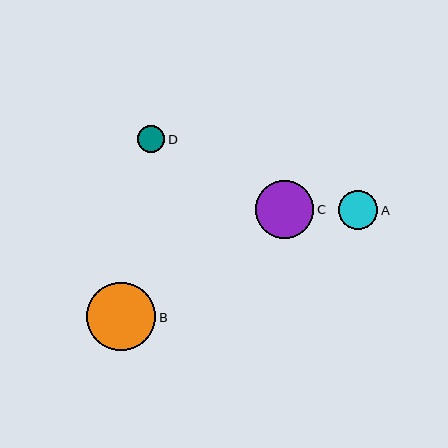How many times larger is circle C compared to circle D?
Circle C is approximately 2.2 times the size of circle D.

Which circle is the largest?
Circle B is the largest with a size of approximately 69 pixels.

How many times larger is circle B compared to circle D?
Circle B is approximately 2.5 times the size of circle D.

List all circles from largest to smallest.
From largest to smallest: B, C, A, D.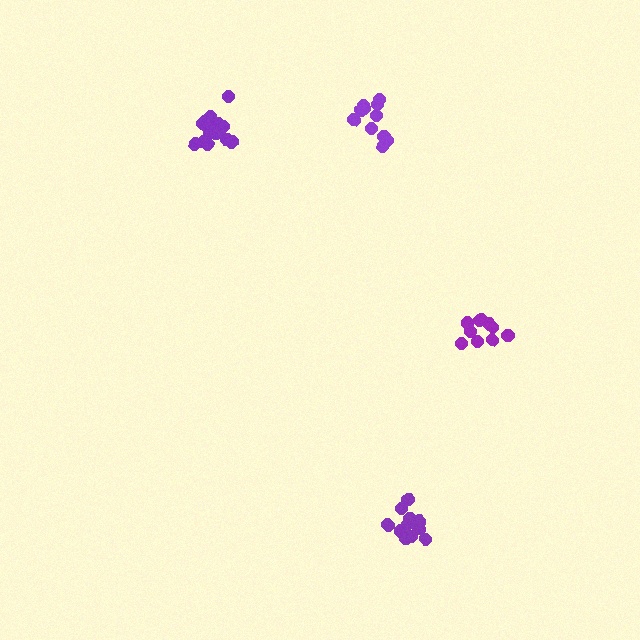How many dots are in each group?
Group 1: 16 dots, Group 2: 10 dots, Group 3: 11 dots, Group 4: 13 dots (50 total).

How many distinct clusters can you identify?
There are 4 distinct clusters.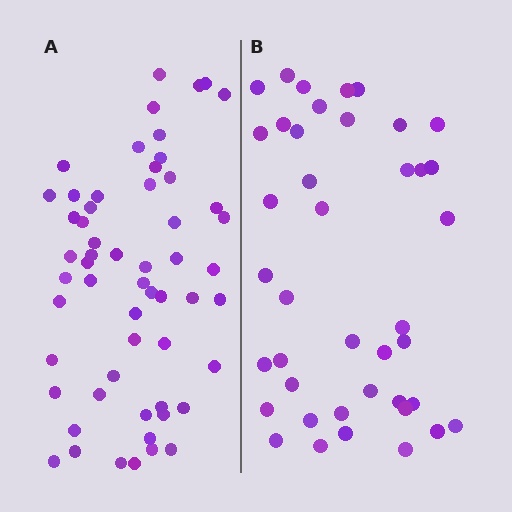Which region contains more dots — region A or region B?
Region A (the left region) has more dots.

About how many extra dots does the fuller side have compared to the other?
Region A has approximately 15 more dots than region B.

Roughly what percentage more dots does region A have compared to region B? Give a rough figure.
About 40% more.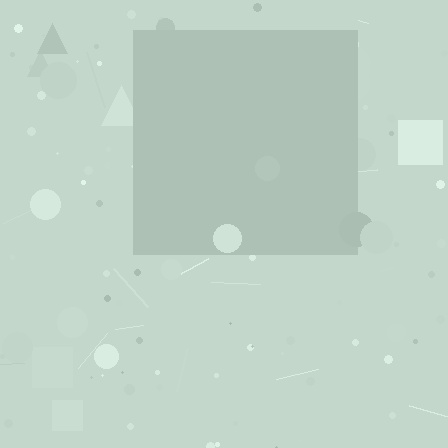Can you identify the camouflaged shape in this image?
The camouflaged shape is a square.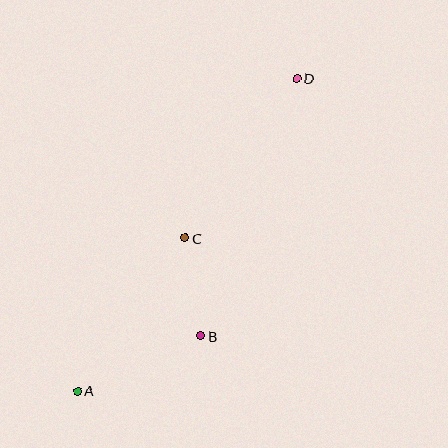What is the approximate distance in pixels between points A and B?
The distance between A and B is approximately 135 pixels.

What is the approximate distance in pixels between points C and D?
The distance between C and D is approximately 195 pixels.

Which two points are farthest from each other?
Points A and D are farthest from each other.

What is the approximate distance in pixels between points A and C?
The distance between A and C is approximately 187 pixels.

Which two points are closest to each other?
Points B and C are closest to each other.